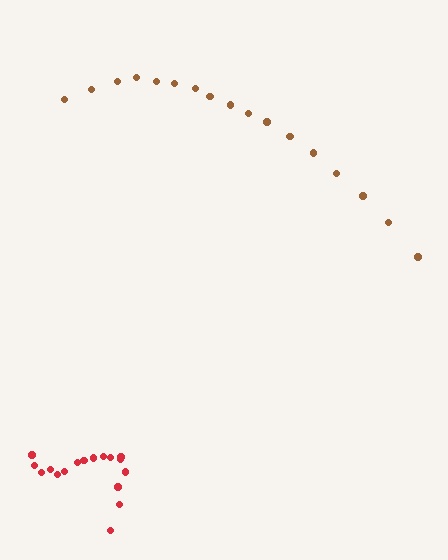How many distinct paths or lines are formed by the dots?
There are 2 distinct paths.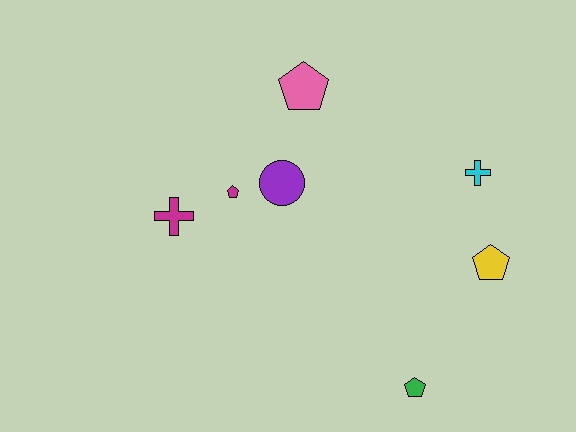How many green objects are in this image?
There is 1 green object.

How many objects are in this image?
There are 7 objects.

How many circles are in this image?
There is 1 circle.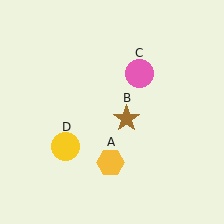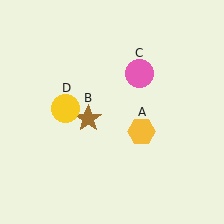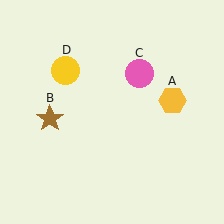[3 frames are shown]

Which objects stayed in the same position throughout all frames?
Pink circle (object C) remained stationary.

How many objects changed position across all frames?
3 objects changed position: yellow hexagon (object A), brown star (object B), yellow circle (object D).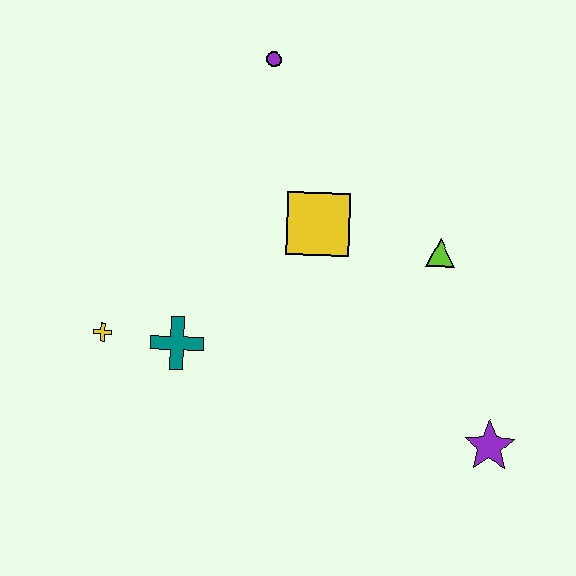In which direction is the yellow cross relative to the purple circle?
The yellow cross is below the purple circle.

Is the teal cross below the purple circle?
Yes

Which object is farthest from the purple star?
The purple circle is farthest from the purple star.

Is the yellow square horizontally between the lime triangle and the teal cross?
Yes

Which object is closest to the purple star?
The lime triangle is closest to the purple star.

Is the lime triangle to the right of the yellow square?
Yes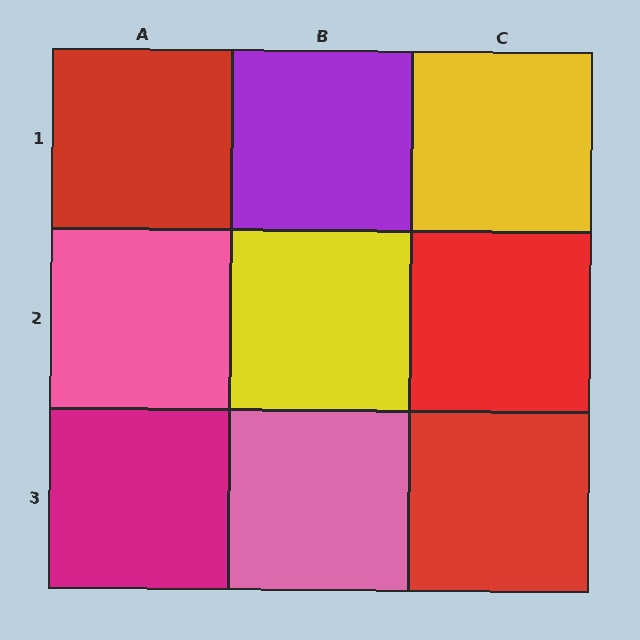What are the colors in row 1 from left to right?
Red, purple, yellow.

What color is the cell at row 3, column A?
Magenta.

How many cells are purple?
1 cell is purple.